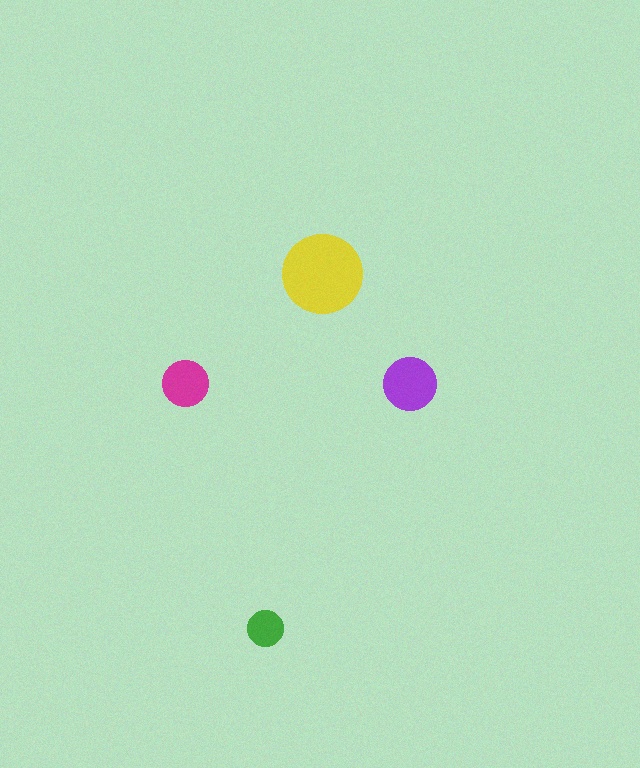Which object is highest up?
The yellow circle is topmost.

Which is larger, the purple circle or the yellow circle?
The yellow one.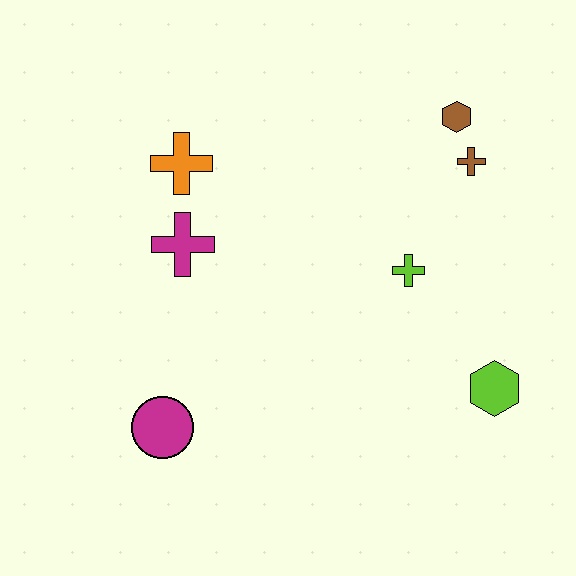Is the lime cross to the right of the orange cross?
Yes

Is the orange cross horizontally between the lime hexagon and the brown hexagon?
No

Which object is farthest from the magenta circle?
The brown hexagon is farthest from the magenta circle.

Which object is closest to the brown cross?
The brown hexagon is closest to the brown cross.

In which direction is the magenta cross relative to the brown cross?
The magenta cross is to the left of the brown cross.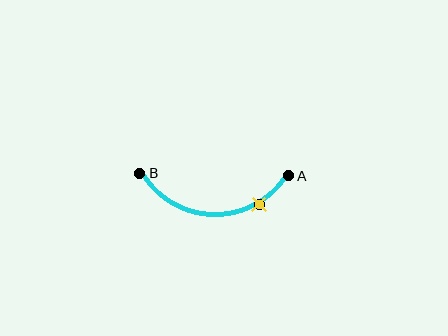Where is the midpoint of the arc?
The arc midpoint is the point on the curve farthest from the straight line joining A and B. It sits below that line.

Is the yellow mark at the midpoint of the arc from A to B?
No. The yellow mark lies on the arc but is closer to endpoint A. The arc midpoint would be at the point on the curve equidistant along the arc from both A and B.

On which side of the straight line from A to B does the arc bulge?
The arc bulges below the straight line connecting A and B.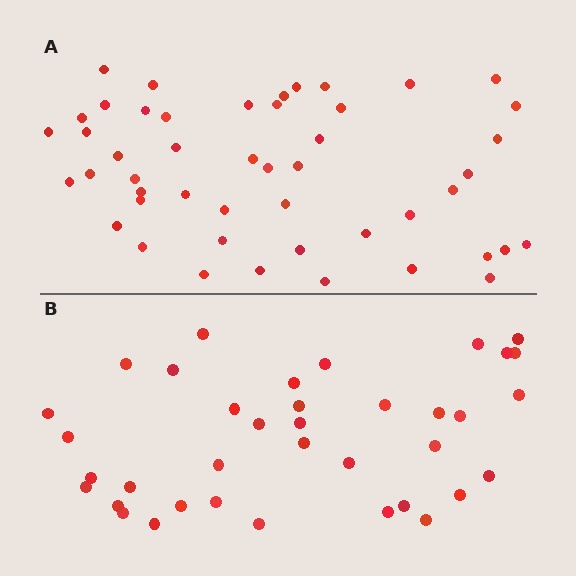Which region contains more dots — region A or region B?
Region A (the top region) has more dots.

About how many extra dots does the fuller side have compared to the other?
Region A has roughly 12 or so more dots than region B.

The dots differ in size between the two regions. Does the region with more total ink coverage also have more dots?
No. Region B has more total ink coverage because its dots are larger, but region A actually contains more individual dots. Total area can be misleading — the number of items is what matters here.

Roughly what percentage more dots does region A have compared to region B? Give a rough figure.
About 30% more.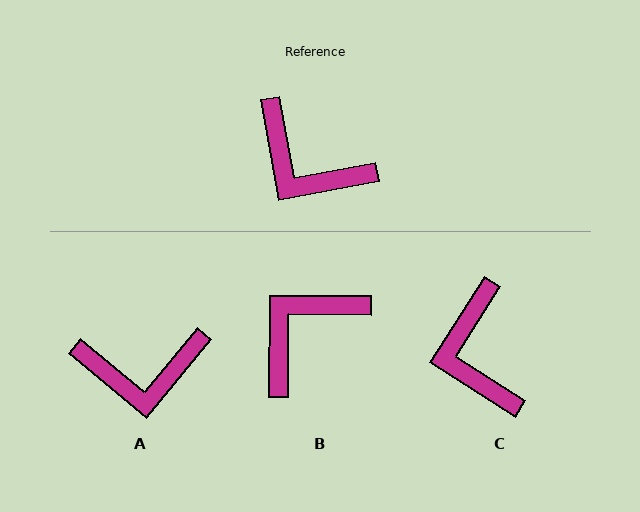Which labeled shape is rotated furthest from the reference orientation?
B, about 101 degrees away.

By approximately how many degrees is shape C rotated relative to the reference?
Approximately 43 degrees clockwise.